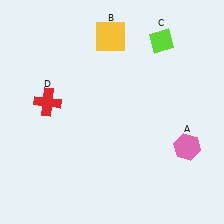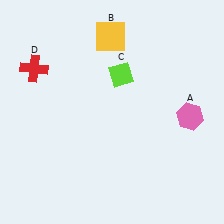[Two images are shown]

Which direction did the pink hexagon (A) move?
The pink hexagon (A) moved up.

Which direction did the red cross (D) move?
The red cross (D) moved up.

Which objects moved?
The objects that moved are: the pink hexagon (A), the lime diamond (C), the red cross (D).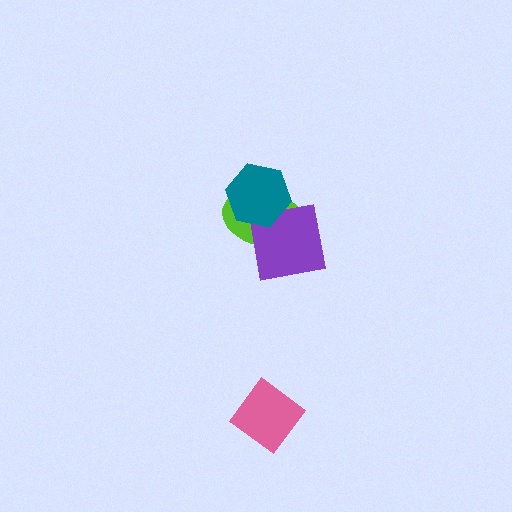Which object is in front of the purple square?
The teal hexagon is in front of the purple square.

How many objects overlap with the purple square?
2 objects overlap with the purple square.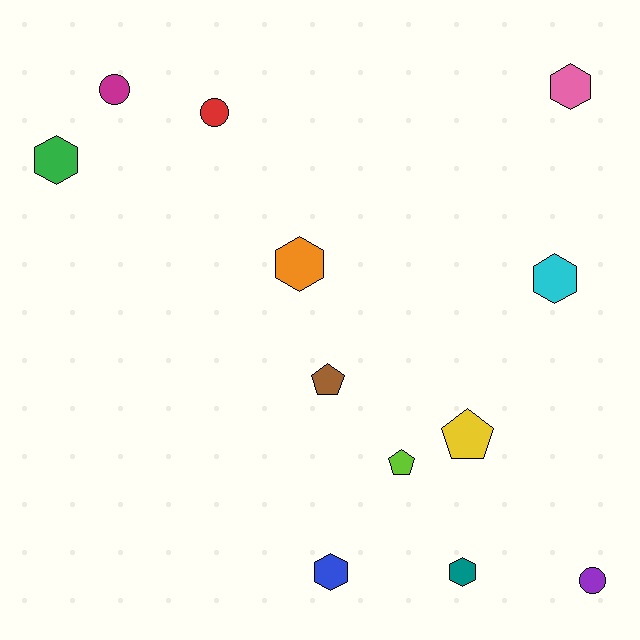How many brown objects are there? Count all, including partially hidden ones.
There is 1 brown object.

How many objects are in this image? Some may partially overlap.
There are 12 objects.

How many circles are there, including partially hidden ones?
There are 3 circles.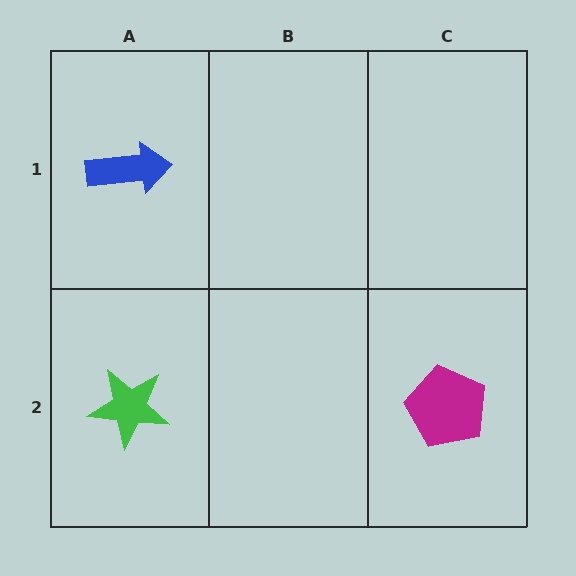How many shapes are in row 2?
2 shapes.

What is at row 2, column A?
A green star.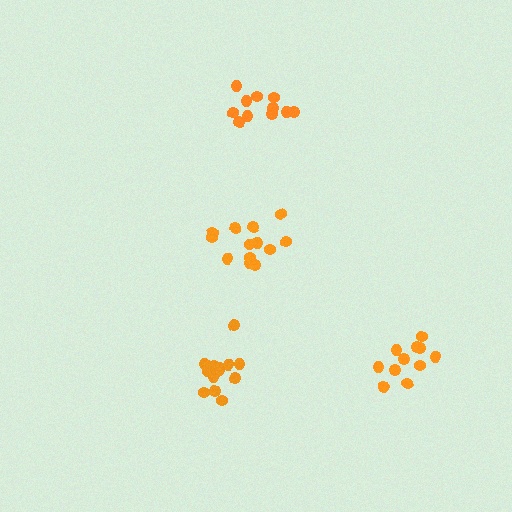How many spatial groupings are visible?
There are 4 spatial groupings.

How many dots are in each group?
Group 1: 14 dots, Group 2: 11 dots, Group 3: 15 dots, Group 4: 11 dots (51 total).